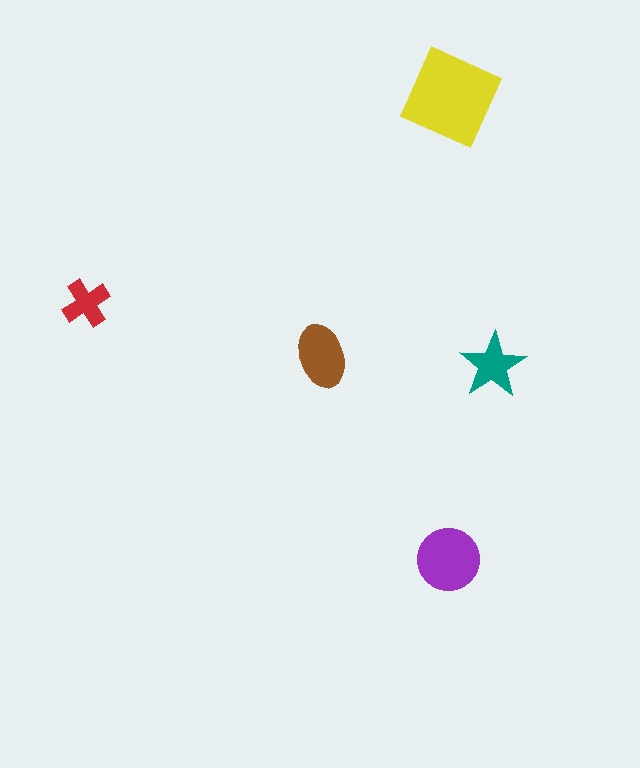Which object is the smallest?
The red cross.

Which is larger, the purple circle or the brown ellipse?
The purple circle.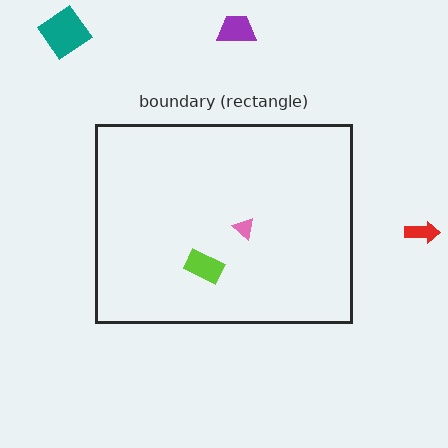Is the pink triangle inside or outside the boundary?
Inside.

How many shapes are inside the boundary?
2 inside, 3 outside.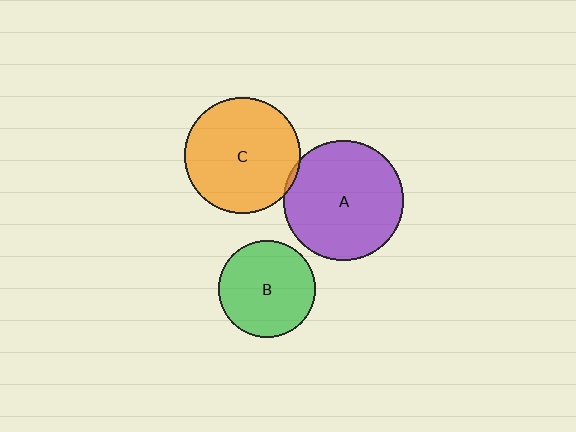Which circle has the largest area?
Circle A (purple).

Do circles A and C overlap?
Yes.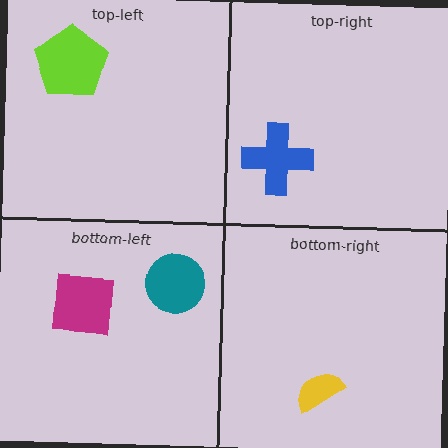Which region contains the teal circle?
The bottom-left region.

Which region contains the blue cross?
The top-right region.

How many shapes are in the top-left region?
1.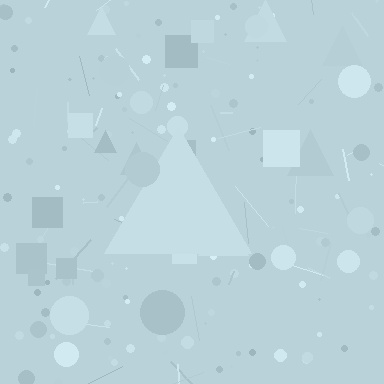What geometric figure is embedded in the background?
A triangle is embedded in the background.